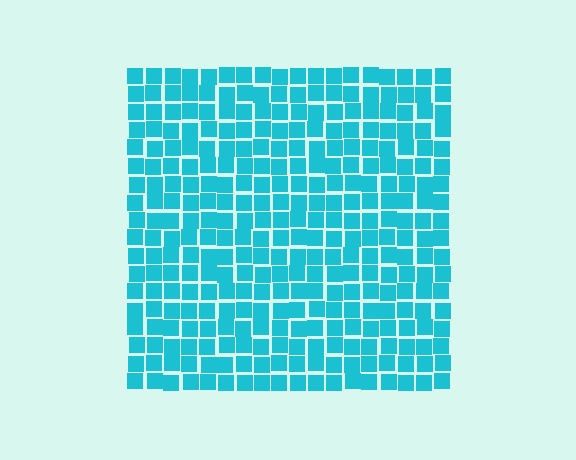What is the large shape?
The large shape is a square.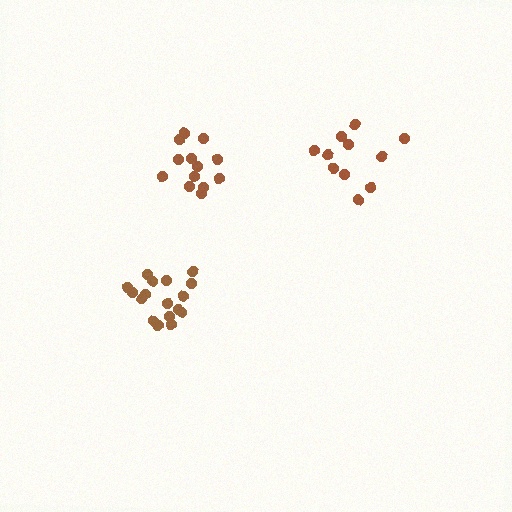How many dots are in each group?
Group 1: 17 dots, Group 2: 11 dots, Group 3: 13 dots (41 total).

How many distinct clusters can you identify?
There are 3 distinct clusters.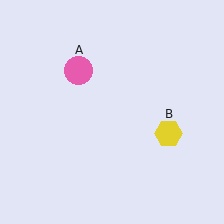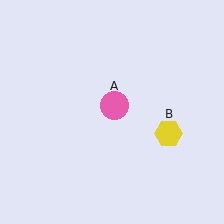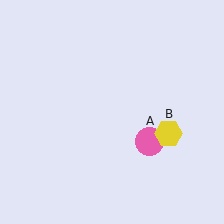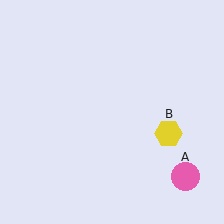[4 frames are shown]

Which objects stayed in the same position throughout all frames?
Yellow hexagon (object B) remained stationary.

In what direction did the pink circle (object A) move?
The pink circle (object A) moved down and to the right.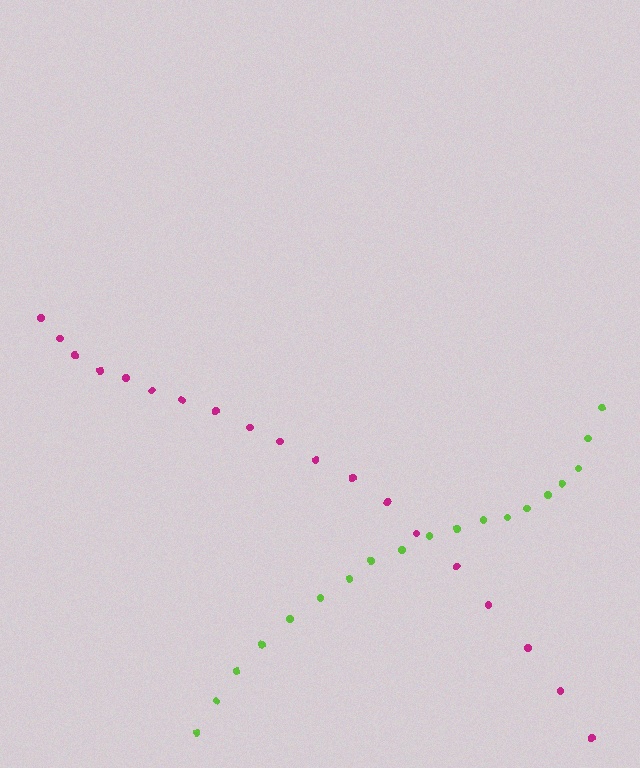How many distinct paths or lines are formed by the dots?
There are 2 distinct paths.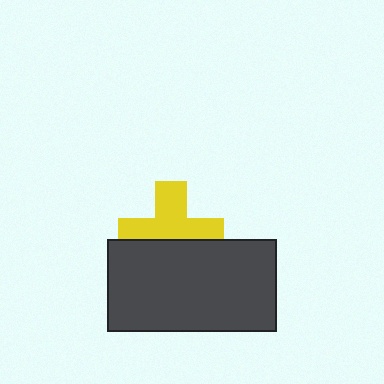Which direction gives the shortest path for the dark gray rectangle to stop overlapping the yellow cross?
Moving down gives the shortest separation.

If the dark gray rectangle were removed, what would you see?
You would see the complete yellow cross.